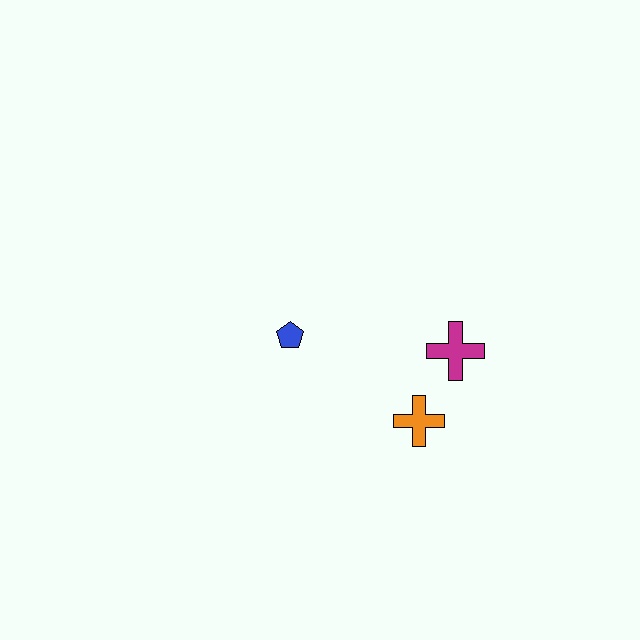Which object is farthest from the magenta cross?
The blue pentagon is farthest from the magenta cross.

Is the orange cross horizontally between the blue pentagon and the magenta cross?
Yes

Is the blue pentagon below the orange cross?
No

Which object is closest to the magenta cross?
The orange cross is closest to the magenta cross.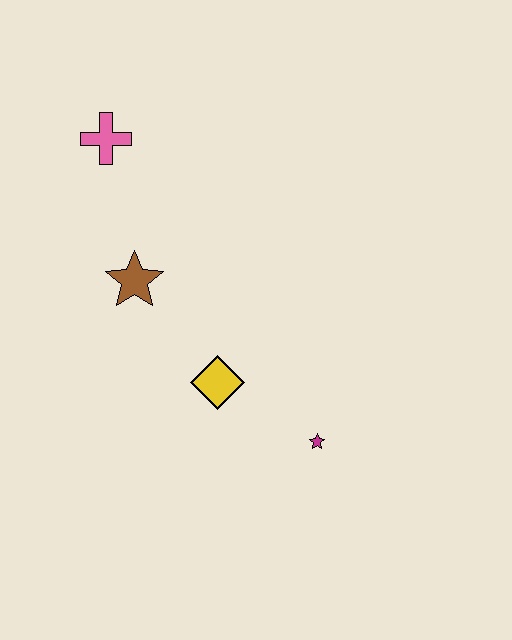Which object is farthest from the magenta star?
The pink cross is farthest from the magenta star.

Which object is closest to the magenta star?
The yellow diamond is closest to the magenta star.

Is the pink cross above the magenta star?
Yes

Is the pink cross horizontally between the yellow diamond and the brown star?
No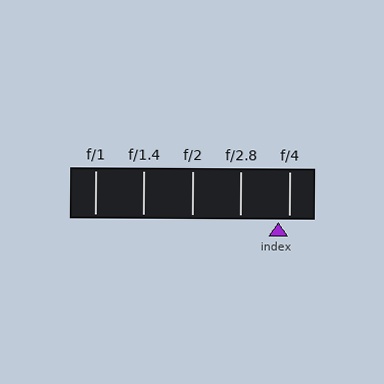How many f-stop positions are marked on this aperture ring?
There are 5 f-stop positions marked.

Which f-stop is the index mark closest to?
The index mark is closest to f/4.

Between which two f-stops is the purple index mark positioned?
The index mark is between f/2.8 and f/4.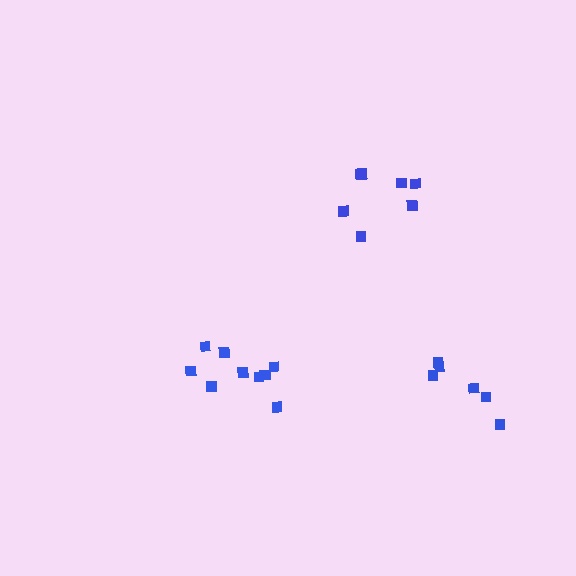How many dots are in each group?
Group 1: 7 dots, Group 2: 9 dots, Group 3: 6 dots (22 total).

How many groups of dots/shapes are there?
There are 3 groups.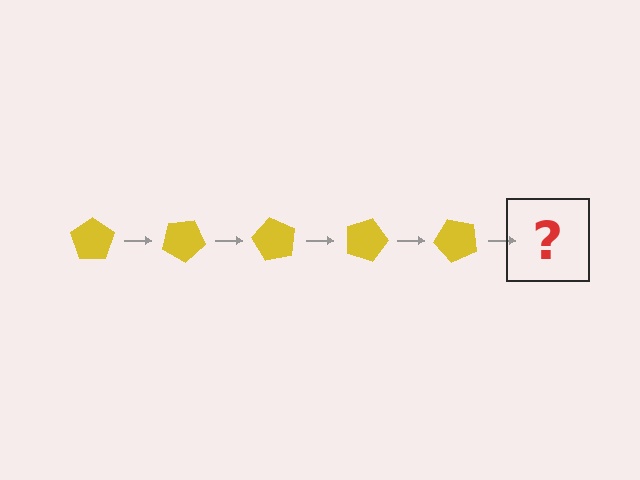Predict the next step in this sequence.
The next step is a yellow pentagon rotated 150 degrees.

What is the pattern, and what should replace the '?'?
The pattern is that the pentagon rotates 30 degrees each step. The '?' should be a yellow pentagon rotated 150 degrees.